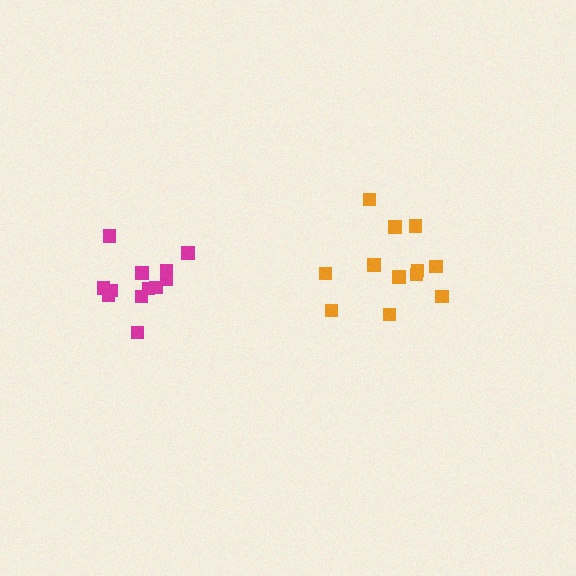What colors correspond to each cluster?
The clusters are colored: orange, magenta.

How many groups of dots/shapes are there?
There are 2 groups.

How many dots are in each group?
Group 1: 12 dots, Group 2: 12 dots (24 total).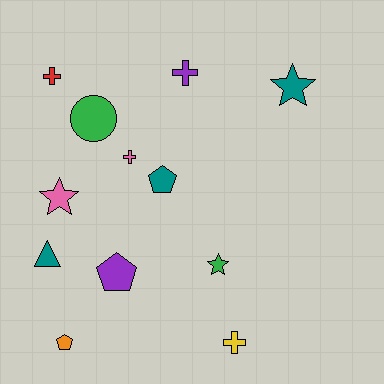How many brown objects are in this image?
There are no brown objects.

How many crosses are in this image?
There are 4 crosses.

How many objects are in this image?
There are 12 objects.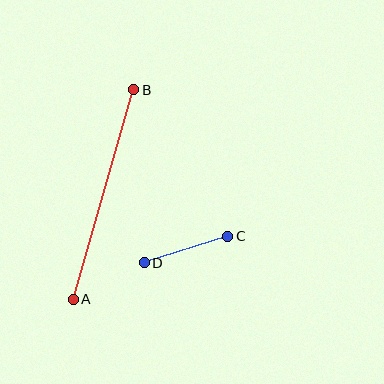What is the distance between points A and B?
The distance is approximately 218 pixels.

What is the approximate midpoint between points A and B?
The midpoint is at approximately (104, 195) pixels.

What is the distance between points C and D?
The distance is approximately 88 pixels.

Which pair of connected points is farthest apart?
Points A and B are farthest apart.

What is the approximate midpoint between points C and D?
The midpoint is at approximately (186, 249) pixels.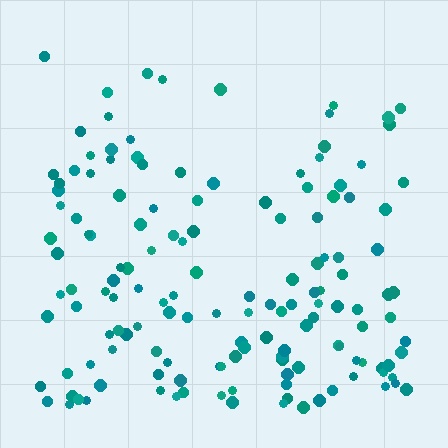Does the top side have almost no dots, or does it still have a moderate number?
Still a moderate number, just noticeably fewer than the bottom.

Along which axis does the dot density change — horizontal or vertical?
Vertical.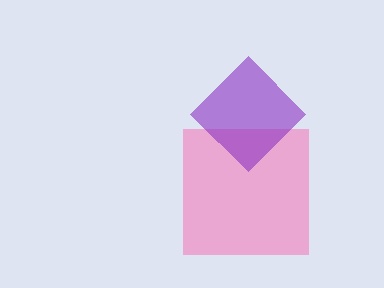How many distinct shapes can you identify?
There are 2 distinct shapes: a pink square, a purple diamond.